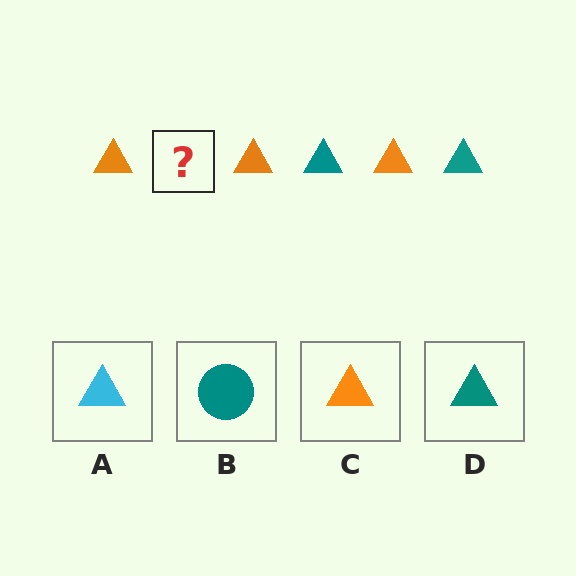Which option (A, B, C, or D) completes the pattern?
D.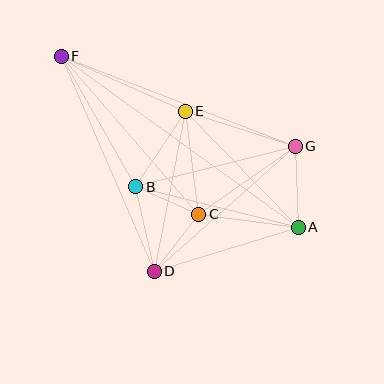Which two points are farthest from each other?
Points A and F are farthest from each other.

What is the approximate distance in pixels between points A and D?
The distance between A and D is approximately 151 pixels.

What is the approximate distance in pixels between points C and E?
The distance between C and E is approximately 104 pixels.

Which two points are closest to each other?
Points B and C are closest to each other.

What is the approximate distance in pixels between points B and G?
The distance between B and G is approximately 165 pixels.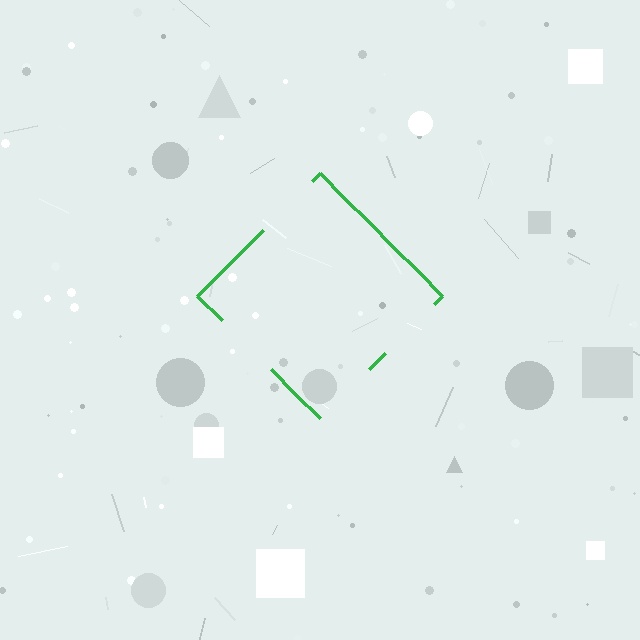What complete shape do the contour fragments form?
The contour fragments form a diamond.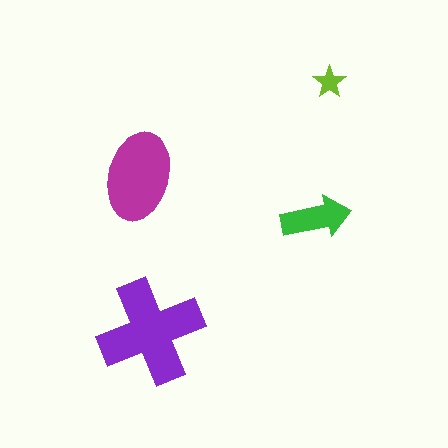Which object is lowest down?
The purple cross is bottommost.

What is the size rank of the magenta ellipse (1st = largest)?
2nd.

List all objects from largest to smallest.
The purple cross, the magenta ellipse, the green arrow, the lime star.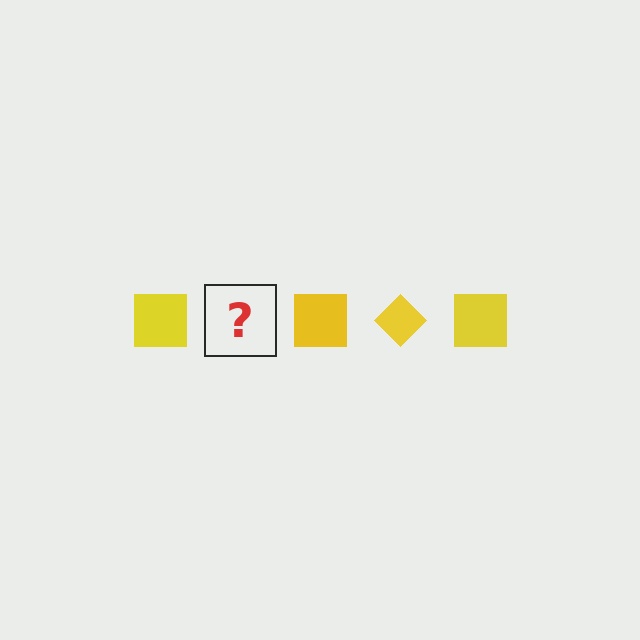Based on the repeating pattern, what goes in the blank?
The blank should be a yellow diamond.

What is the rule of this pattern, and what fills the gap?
The rule is that the pattern cycles through square, diamond shapes in yellow. The gap should be filled with a yellow diamond.